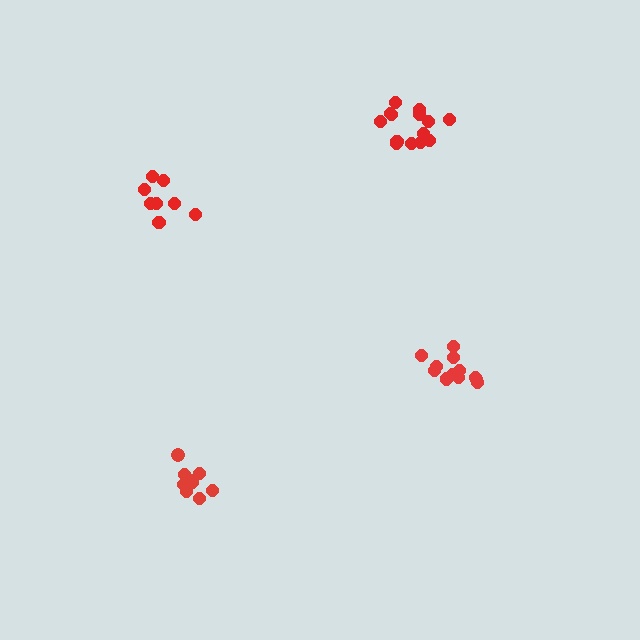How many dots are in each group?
Group 1: 14 dots, Group 2: 10 dots, Group 3: 13 dots, Group 4: 8 dots (45 total).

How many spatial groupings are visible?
There are 4 spatial groupings.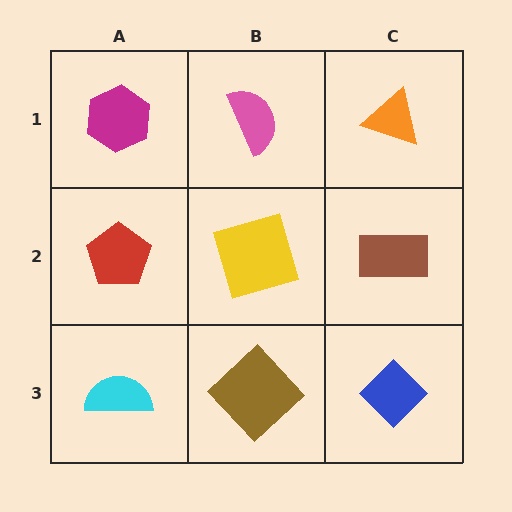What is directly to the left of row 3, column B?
A cyan semicircle.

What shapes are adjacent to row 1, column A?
A red pentagon (row 2, column A), a pink semicircle (row 1, column B).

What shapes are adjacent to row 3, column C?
A brown rectangle (row 2, column C), a brown diamond (row 3, column B).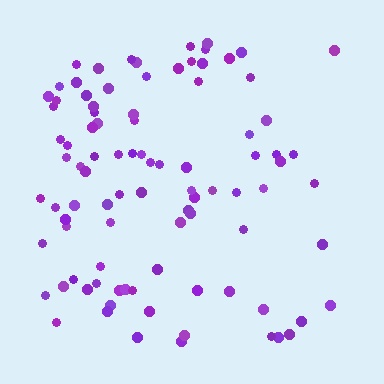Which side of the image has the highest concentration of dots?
The left.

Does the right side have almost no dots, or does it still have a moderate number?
Still a moderate number, just noticeably fewer than the left.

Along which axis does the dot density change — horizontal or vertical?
Horizontal.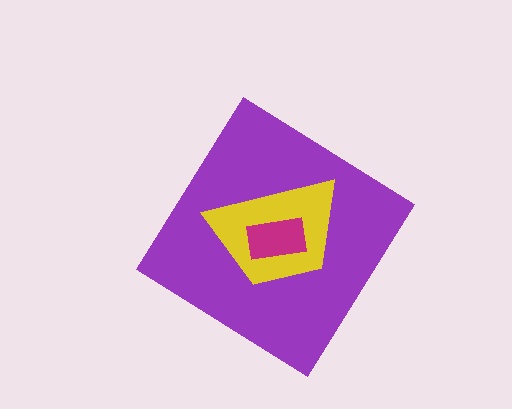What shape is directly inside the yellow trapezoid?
The magenta rectangle.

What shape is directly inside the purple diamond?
The yellow trapezoid.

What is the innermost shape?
The magenta rectangle.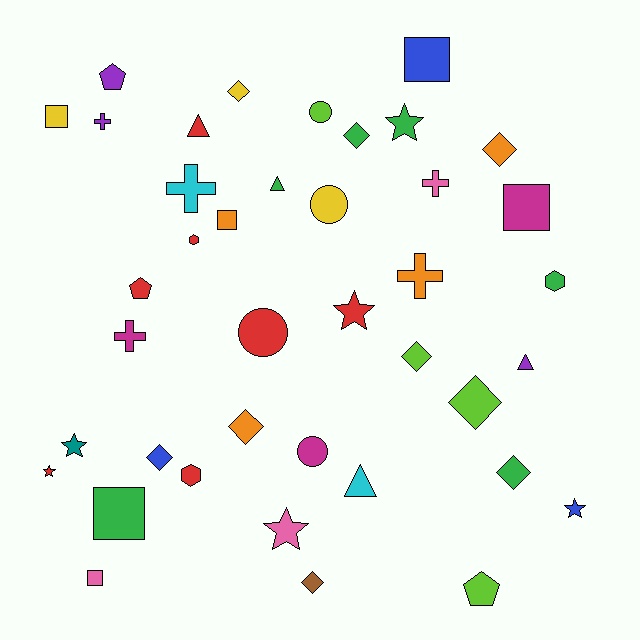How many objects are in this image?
There are 40 objects.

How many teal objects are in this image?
There is 1 teal object.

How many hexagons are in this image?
There are 3 hexagons.